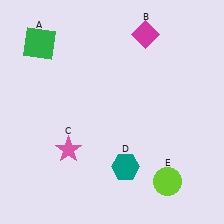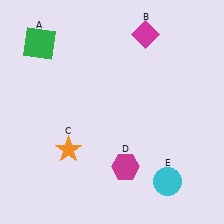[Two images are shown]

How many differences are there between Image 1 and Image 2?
There are 3 differences between the two images.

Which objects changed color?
C changed from pink to orange. D changed from teal to magenta. E changed from lime to cyan.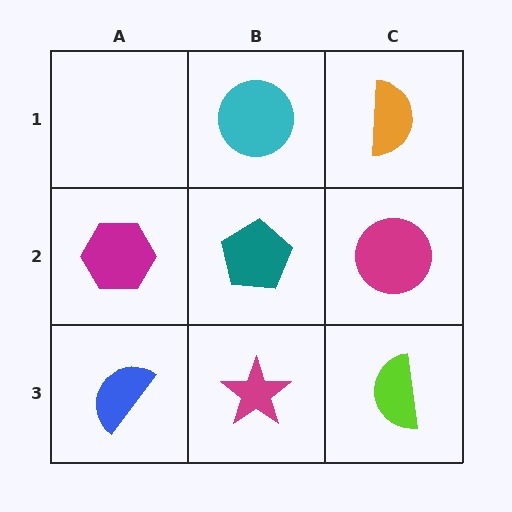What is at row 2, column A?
A magenta hexagon.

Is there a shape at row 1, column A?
No, that cell is empty.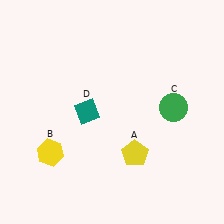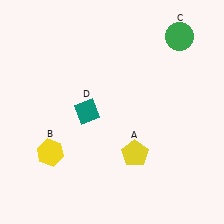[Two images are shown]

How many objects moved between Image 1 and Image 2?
1 object moved between the two images.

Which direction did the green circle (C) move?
The green circle (C) moved up.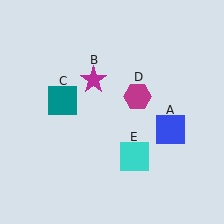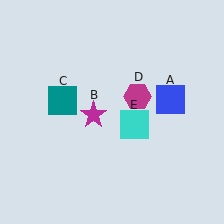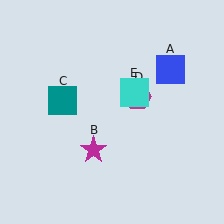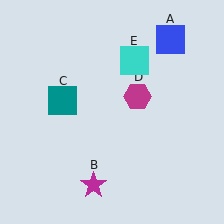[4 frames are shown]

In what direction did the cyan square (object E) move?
The cyan square (object E) moved up.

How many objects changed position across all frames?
3 objects changed position: blue square (object A), magenta star (object B), cyan square (object E).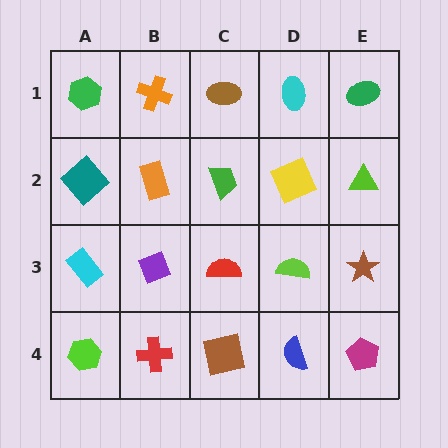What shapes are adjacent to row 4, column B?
A purple diamond (row 3, column B), a lime hexagon (row 4, column A), a brown square (row 4, column C).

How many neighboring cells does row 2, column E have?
3.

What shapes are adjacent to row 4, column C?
A red semicircle (row 3, column C), a red cross (row 4, column B), a blue semicircle (row 4, column D).